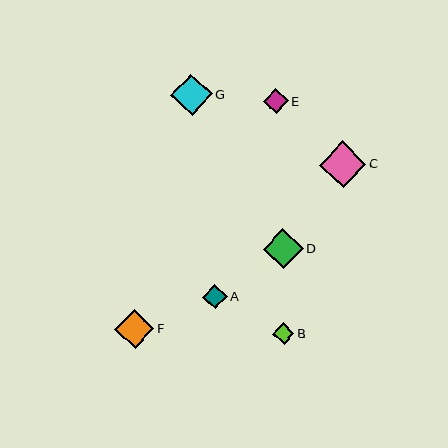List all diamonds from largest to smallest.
From largest to smallest: C, G, D, F, E, A, B.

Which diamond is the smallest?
Diamond B is the smallest with a size of approximately 21 pixels.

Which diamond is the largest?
Diamond C is the largest with a size of approximately 47 pixels.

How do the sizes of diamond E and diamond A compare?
Diamond E and diamond A are approximately the same size.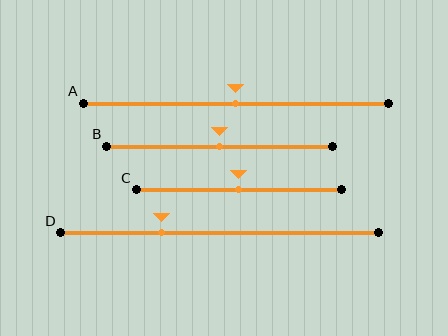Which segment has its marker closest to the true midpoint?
Segment A has its marker closest to the true midpoint.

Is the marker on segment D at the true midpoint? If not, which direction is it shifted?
No, the marker on segment D is shifted to the left by about 18% of the segment length.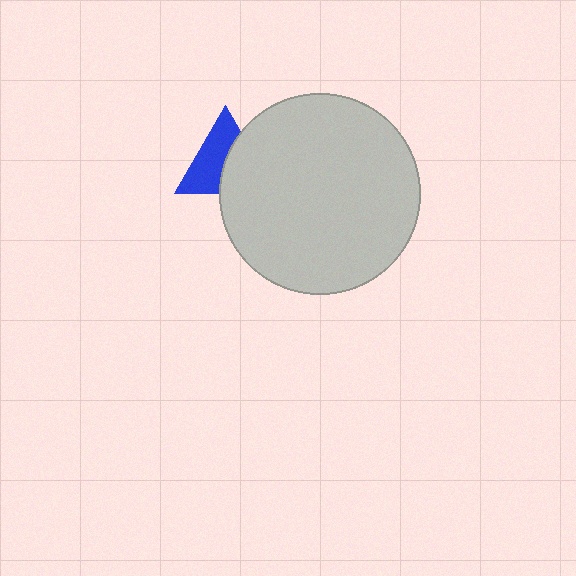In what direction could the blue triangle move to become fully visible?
The blue triangle could move left. That would shift it out from behind the light gray circle entirely.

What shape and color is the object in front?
The object in front is a light gray circle.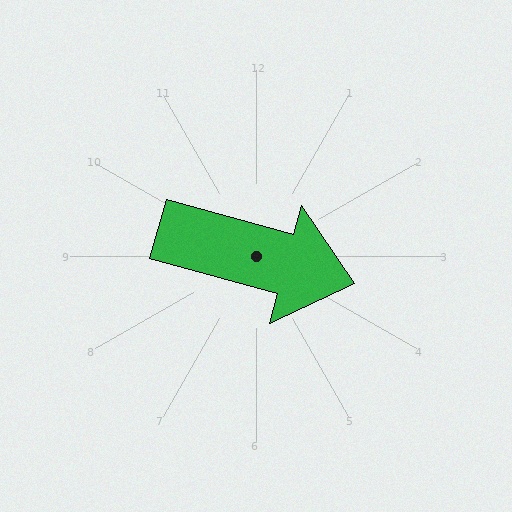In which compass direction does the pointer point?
East.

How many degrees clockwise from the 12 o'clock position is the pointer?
Approximately 105 degrees.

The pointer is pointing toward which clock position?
Roughly 4 o'clock.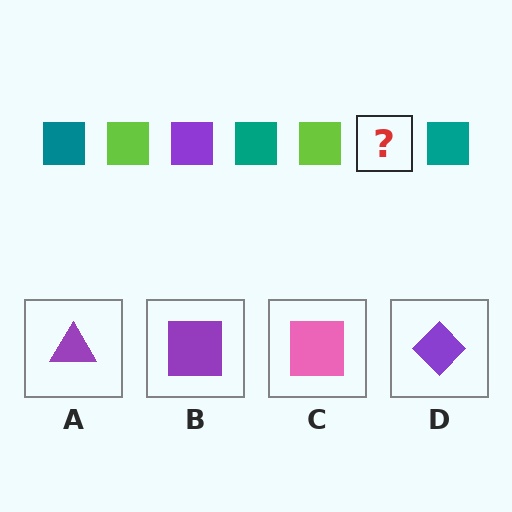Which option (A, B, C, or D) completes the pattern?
B.